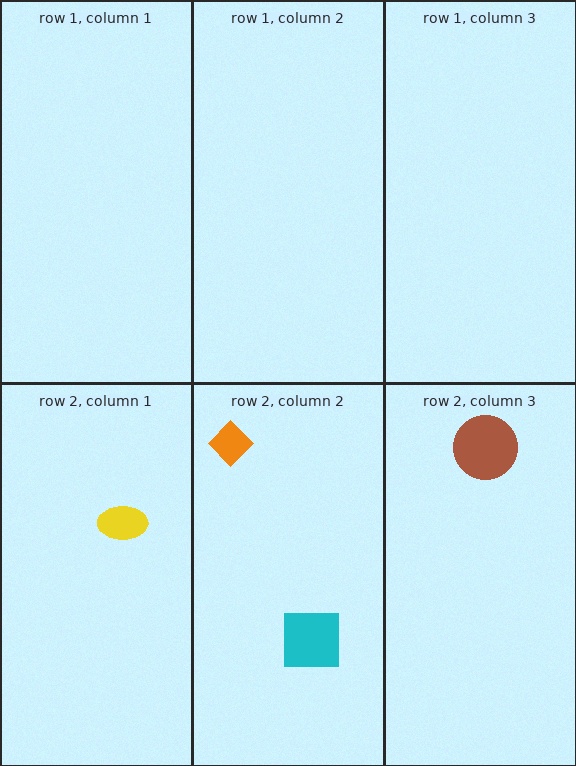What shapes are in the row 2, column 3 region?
The brown circle.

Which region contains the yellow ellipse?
The row 2, column 1 region.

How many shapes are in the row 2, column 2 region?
2.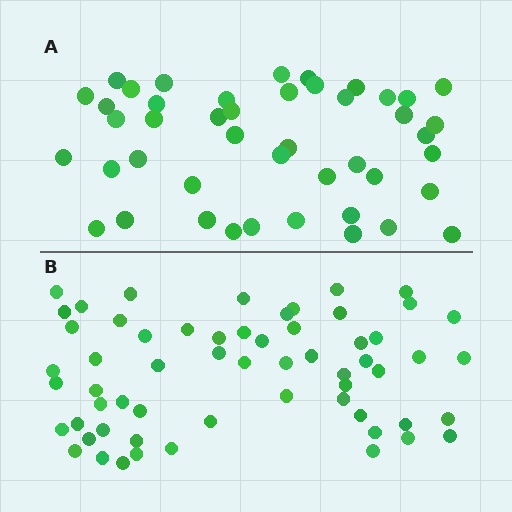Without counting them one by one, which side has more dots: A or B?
Region B (the bottom region) has more dots.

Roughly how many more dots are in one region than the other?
Region B has approximately 15 more dots than region A.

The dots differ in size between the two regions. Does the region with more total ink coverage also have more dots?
No. Region A has more total ink coverage because its dots are larger, but region B actually contains more individual dots. Total area can be misleading — the number of items is what matters here.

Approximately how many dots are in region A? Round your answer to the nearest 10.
About 40 dots. (The exact count is 45, which rounds to 40.)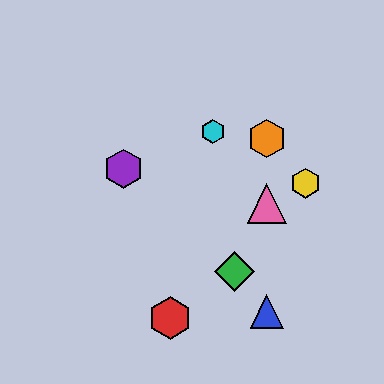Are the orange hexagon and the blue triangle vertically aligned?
Yes, both are at x≈267.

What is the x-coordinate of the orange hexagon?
The orange hexagon is at x≈267.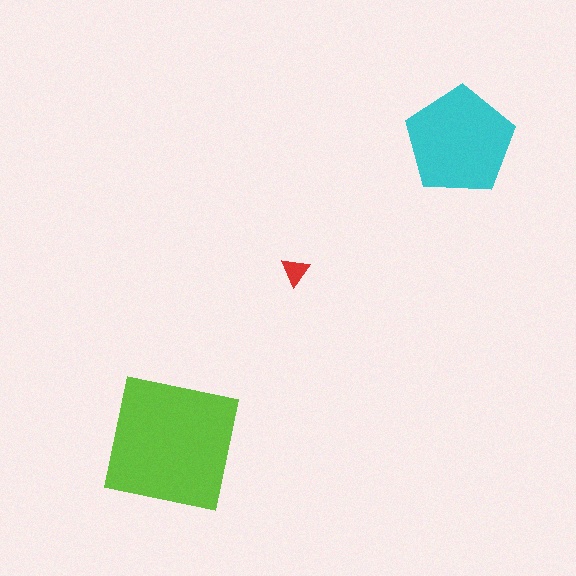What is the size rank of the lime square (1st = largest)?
1st.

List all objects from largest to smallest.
The lime square, the cyan pentagon, the red triangle.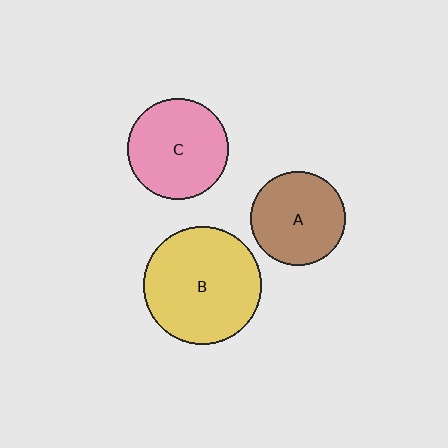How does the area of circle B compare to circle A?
Approximately 1.6 times.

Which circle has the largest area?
Circle B (yellow).